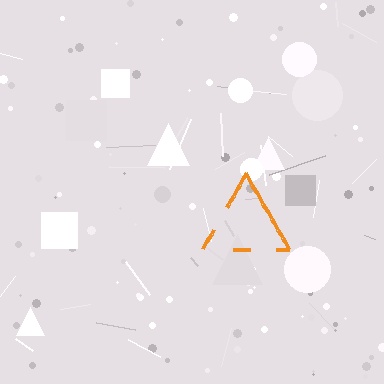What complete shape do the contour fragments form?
The contour fragments form a triangle.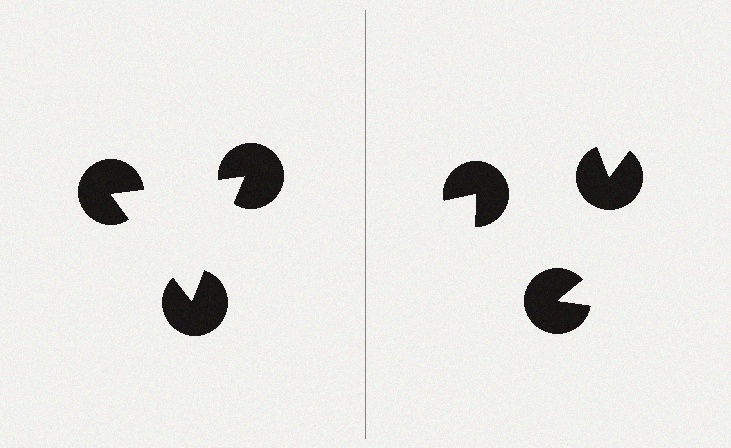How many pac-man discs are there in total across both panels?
6 — 3 on each side.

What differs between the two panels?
The pac-man discs are positioned identically on both sides; only the wedge orientations differ. On the left they align to a triangle; on the right they are misaligned.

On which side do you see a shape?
An illusory triangle appears on the left side. On the right side the wedge cuts are rotated, so no coherent shape forms.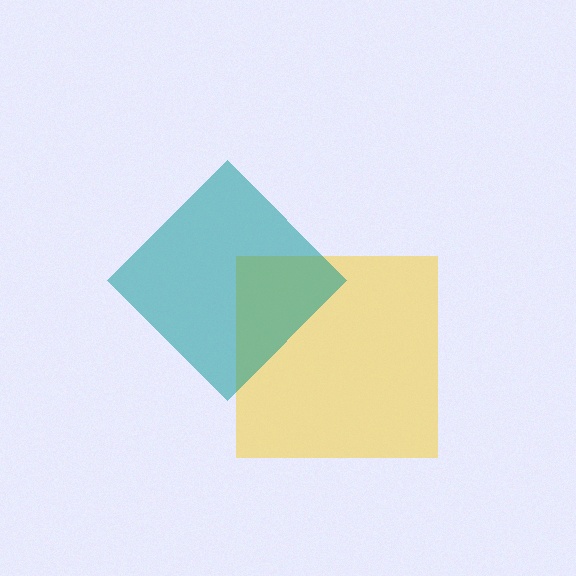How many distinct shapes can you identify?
There are 2 distinct shapes: a yellow square, a teal diamond.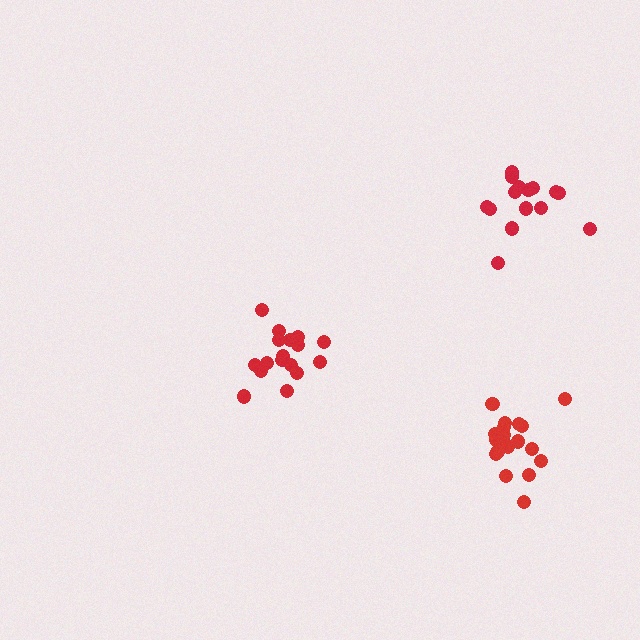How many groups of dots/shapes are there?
There are 3 groups.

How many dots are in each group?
Group 1: 17 dots, Group 2: 19 dots, Group 3: 16 dots (52 total).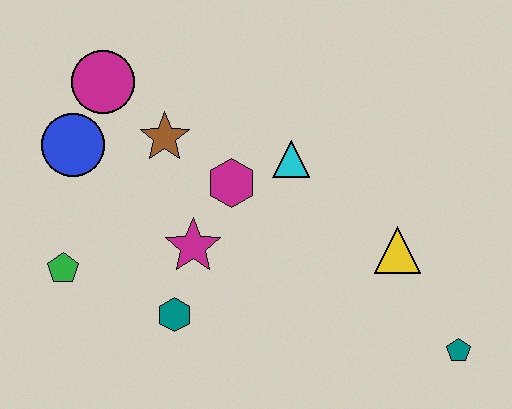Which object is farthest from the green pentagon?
The teal pentagon is farthest from the green pentagon.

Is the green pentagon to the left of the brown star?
Yes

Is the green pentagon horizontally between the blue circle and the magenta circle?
No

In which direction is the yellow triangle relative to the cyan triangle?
The yellow triangle is to the right of the cyan triangle.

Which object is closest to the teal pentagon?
The yellow triangle is closest to the teal pentagon.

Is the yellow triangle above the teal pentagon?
Yes